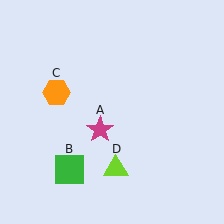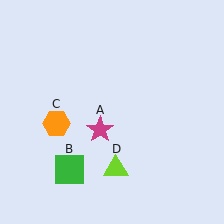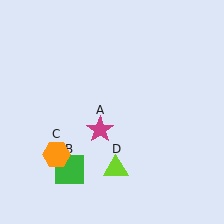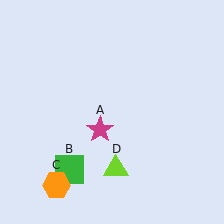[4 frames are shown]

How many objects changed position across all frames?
1 object changed position: orange hexagon (object C).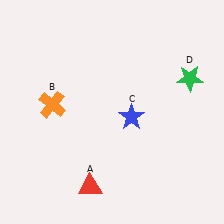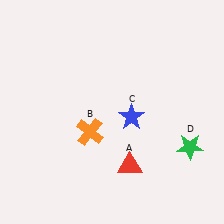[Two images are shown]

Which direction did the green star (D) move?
The green star (D) moved down.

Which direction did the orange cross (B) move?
The orange cross (B) moved right.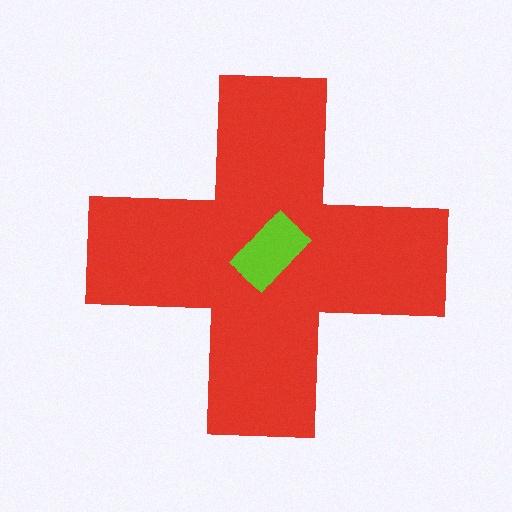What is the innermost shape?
The lime rectangle.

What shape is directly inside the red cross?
The lime rectangle.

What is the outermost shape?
The red cross.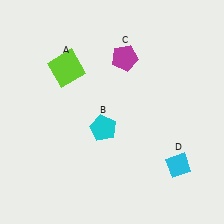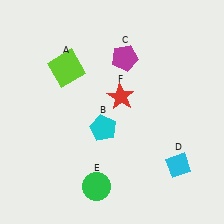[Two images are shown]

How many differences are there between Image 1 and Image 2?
There are 2 differences between the two images.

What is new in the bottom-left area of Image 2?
A green circle (E) was added in the bottom-left area of Image 2.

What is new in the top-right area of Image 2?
A red star (F) was added in the top-right area of Image 2.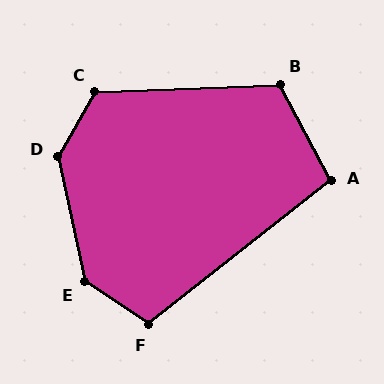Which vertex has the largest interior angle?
D, at approximately 137 degrees.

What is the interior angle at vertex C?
Approximately 123 degrees (obtuse).